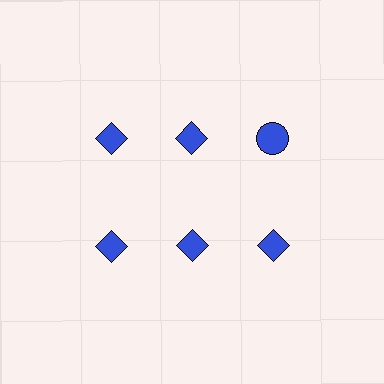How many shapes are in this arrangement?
There are 6 shapes arranged in a grid pattern.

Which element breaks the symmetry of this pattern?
The blue circle in the top row, center column breaks the symmetry. All other shapes are blue diamonds.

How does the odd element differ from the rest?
It has a different shape: circle instead of diamond.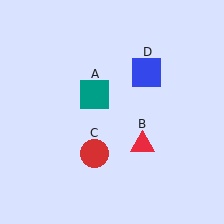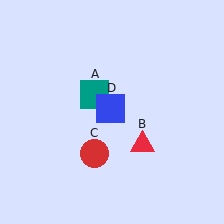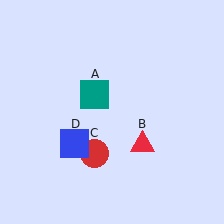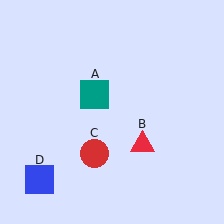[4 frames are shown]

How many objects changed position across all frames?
1 object changed position: blue square (object D).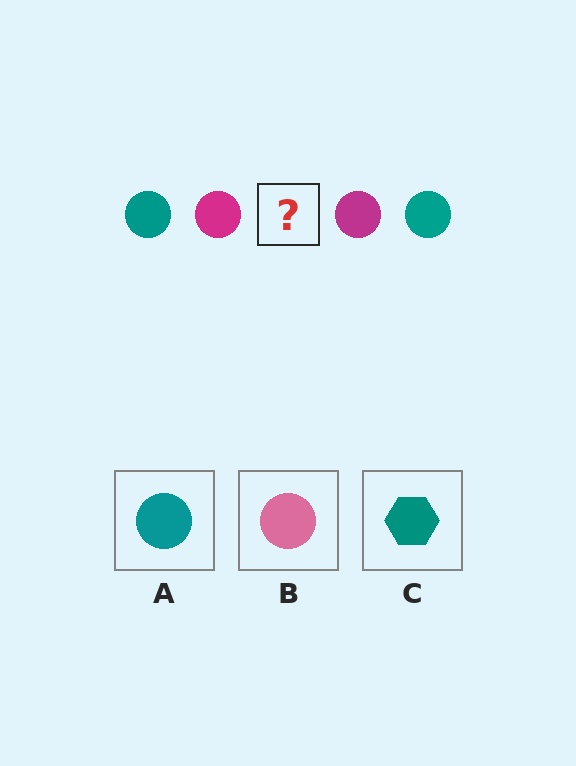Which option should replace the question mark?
Option A.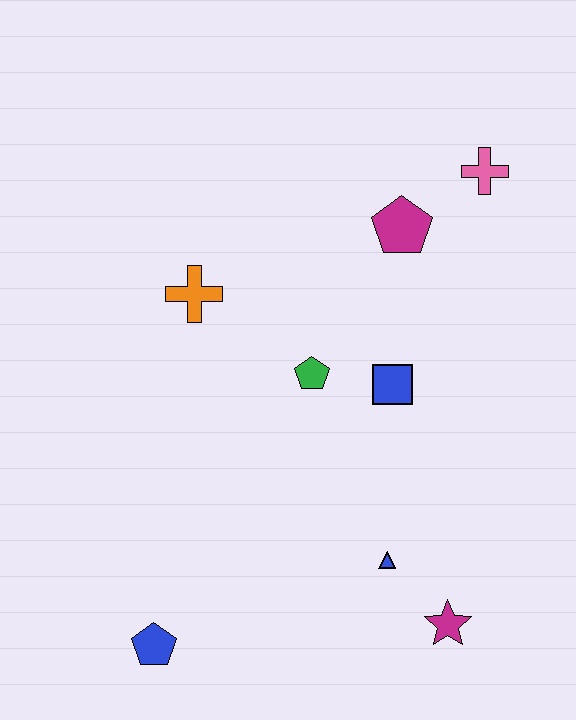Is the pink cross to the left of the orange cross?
No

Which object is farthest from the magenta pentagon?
The blue pentagon is farthest from the magenta pentagon.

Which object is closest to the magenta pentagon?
The pink cross is closest to the magenta pentagon.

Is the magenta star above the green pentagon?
No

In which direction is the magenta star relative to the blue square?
The magenta star is below the blue square.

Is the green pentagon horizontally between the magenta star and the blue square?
No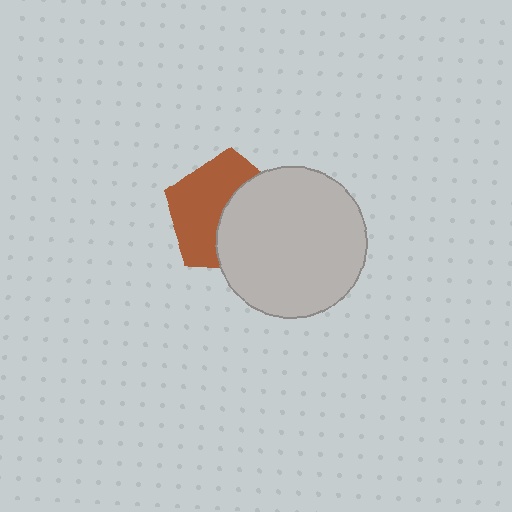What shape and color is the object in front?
The object in front is a light gray circle.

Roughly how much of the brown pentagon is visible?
About half of it is visible (roughly 53%).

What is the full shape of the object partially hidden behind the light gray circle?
The partially hidden object is a brown pentagon.